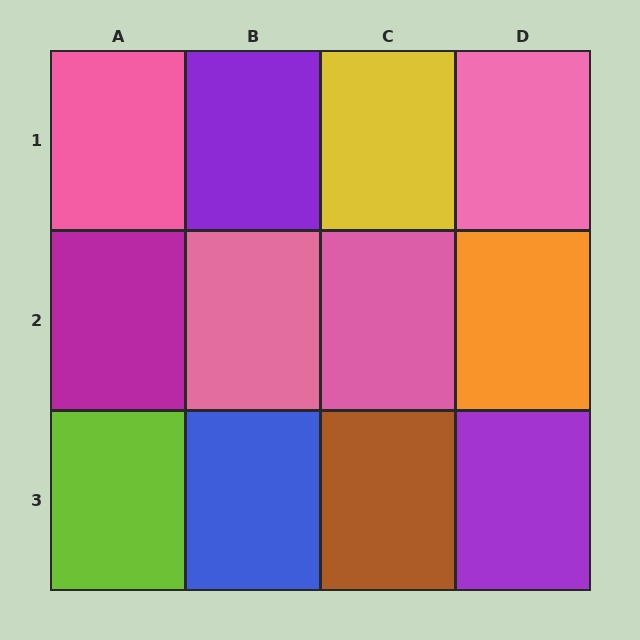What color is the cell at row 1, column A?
Pink.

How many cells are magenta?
1 cell is magenta.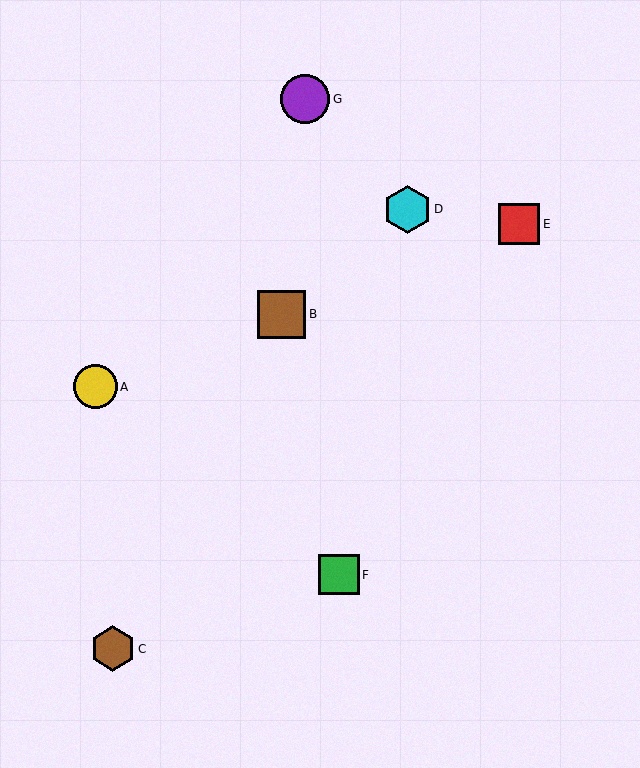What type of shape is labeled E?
Shape E is a red square.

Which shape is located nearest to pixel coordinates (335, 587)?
The green square (labeled F) at (339, 575) is nearest to that location.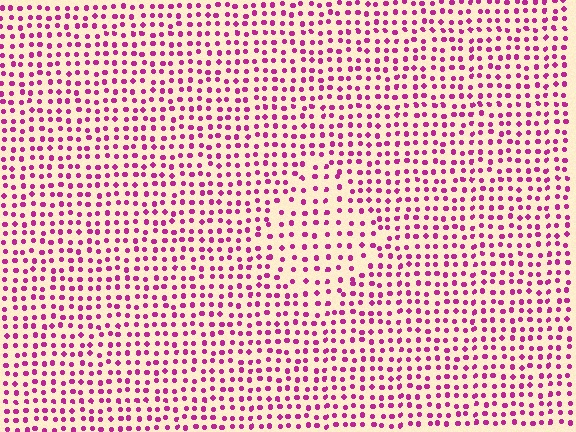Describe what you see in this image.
The image contains small magenta elements arranged at two different densities. A diamond-shaped region is visible where the elements are less densely packed than the surrounding area.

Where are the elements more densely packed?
The elements are more densely packed outside the diamond boundary.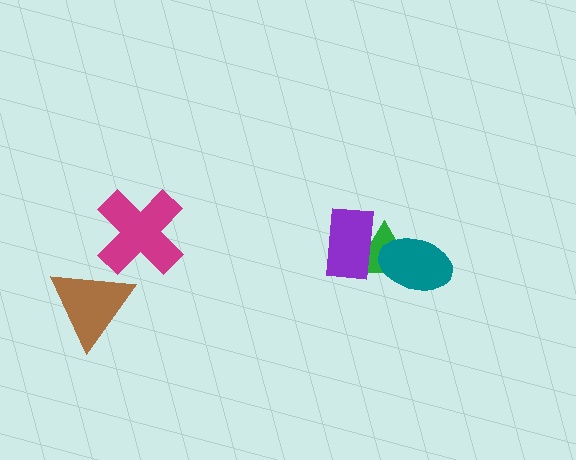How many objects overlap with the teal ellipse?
1 object overlaps with the teal ellipse.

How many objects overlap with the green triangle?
2 objects overlap with the green triangle.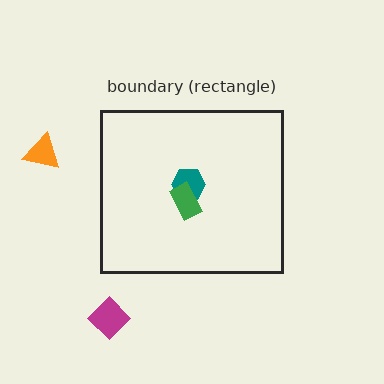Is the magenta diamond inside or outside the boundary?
Outside.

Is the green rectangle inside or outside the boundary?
Inside.